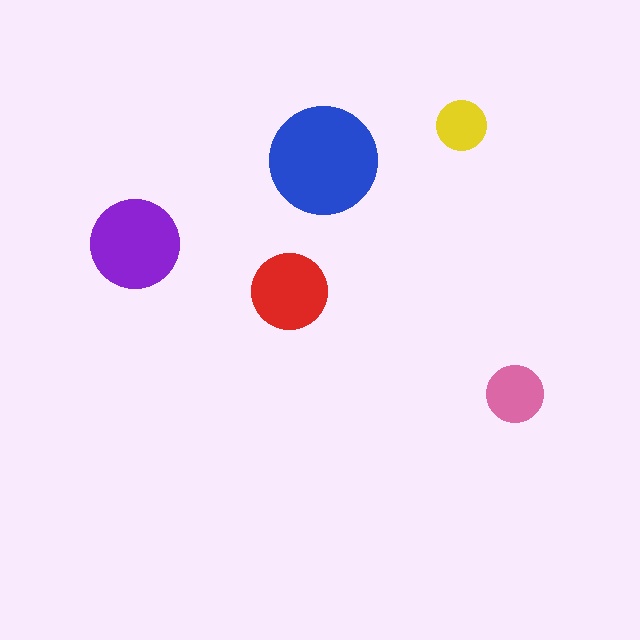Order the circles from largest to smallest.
the blue one, the purple one, the red one, the pink one, the yellow one.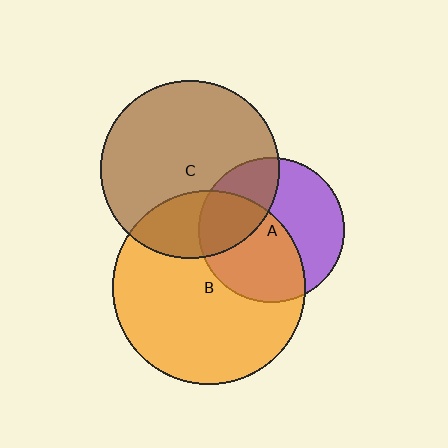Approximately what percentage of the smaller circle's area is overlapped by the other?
Approximately 25%.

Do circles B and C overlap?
Yes.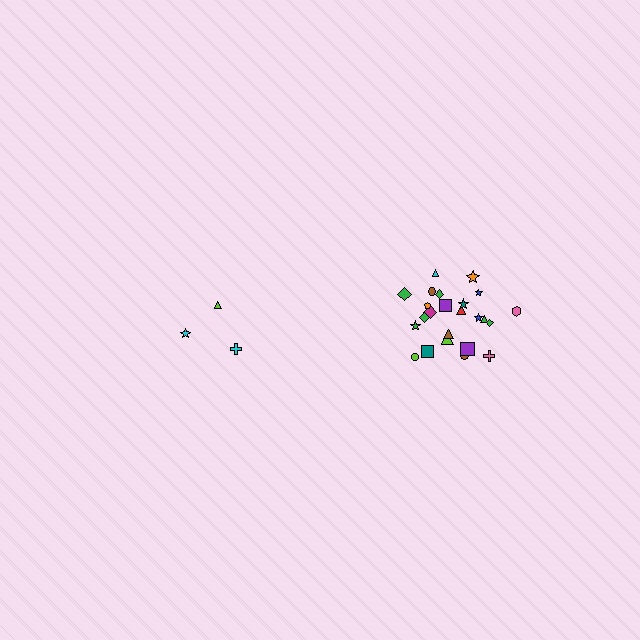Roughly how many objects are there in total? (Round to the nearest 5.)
Roughly 30 objects in total.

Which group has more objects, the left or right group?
The right group.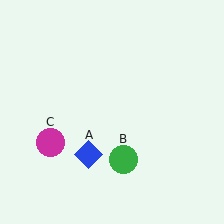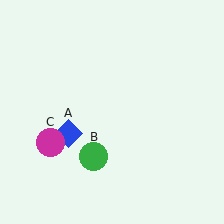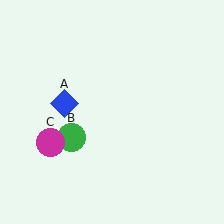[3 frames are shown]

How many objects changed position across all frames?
2 objects changed position: blue diamond (object A), green circle (object B).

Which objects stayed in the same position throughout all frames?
Magenta circle (object C) remained stationary.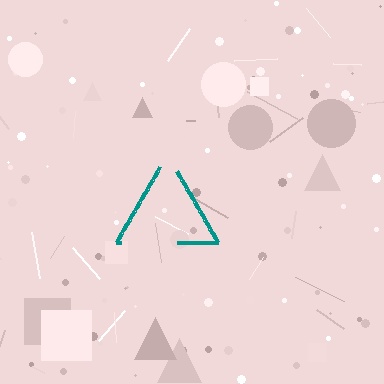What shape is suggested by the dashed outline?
The dashed outline suggests a triangle.